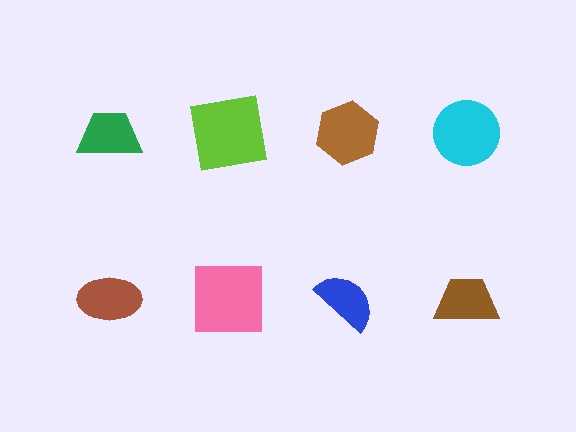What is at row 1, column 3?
A brown hexagon.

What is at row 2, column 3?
A blue semicircle.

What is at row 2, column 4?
A brown trapezoid.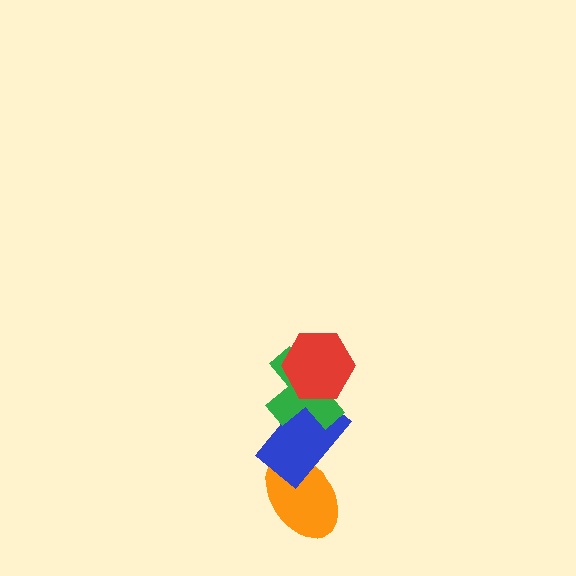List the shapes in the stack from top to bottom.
From top to bottom: the red hexagon, the green cross, the blue rectangle, the orange ellipse.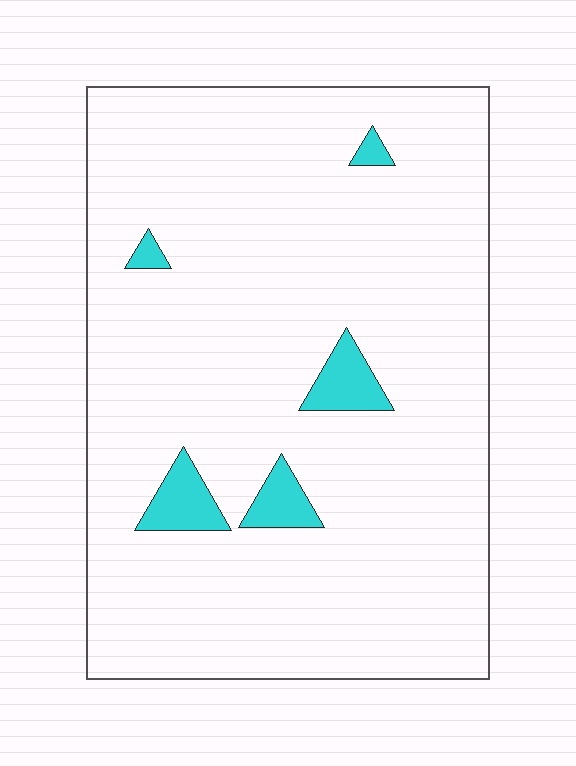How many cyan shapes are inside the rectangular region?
5.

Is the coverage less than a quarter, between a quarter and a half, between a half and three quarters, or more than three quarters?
Less than a quarter.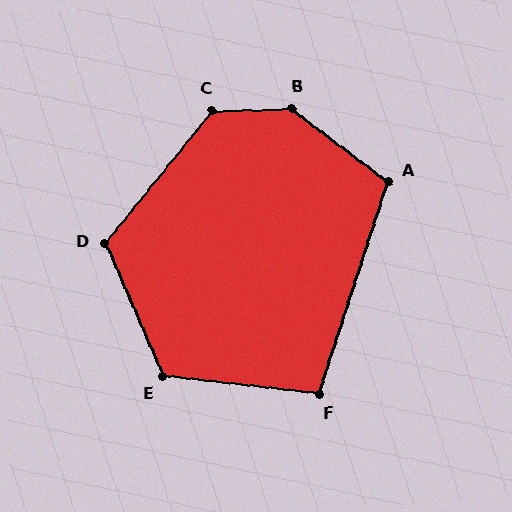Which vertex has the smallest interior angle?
F, at approximately 101 degrees.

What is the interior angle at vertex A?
Approximately 109 degrees (obtuse).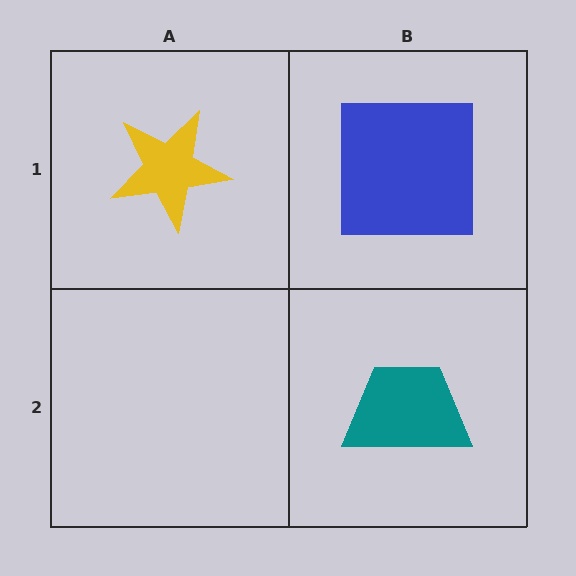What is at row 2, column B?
A teal trapezoid.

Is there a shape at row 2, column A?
No, that cell is empty.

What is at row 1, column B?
A blue square.